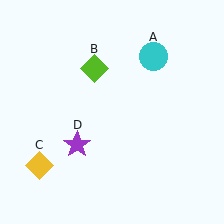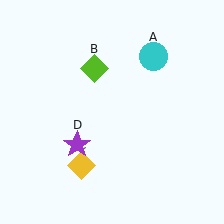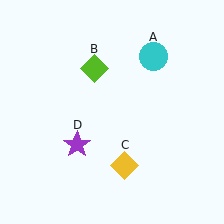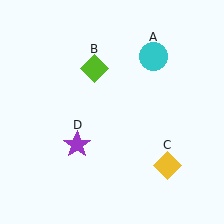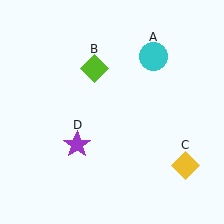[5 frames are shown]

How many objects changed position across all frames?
1 object changed position: yellow diamond (object C).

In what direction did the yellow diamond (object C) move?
The yellow diamond (object C) moved right.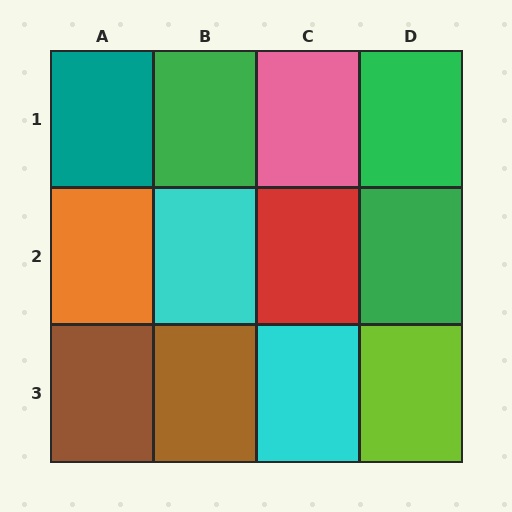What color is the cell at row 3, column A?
Brown.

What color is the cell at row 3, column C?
Cyan.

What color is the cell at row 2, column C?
Red.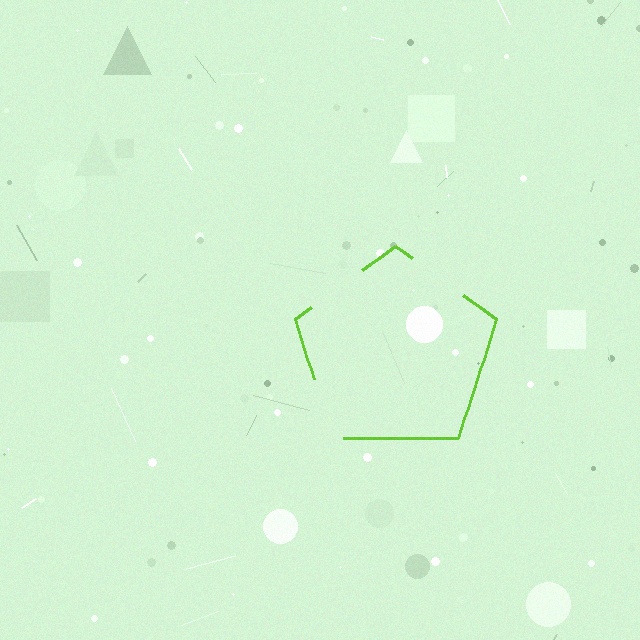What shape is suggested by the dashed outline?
The dashed outline suggests a pentagon.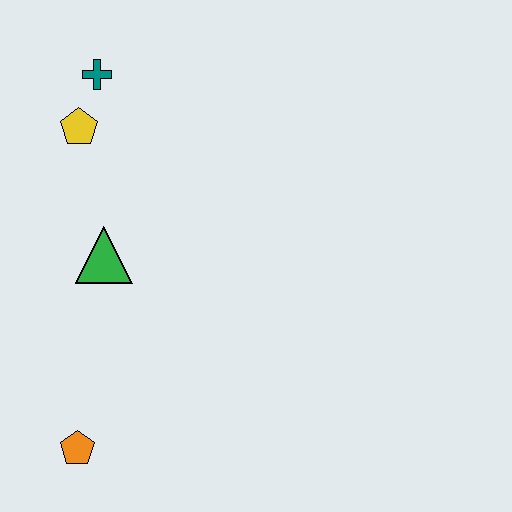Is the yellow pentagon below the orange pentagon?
No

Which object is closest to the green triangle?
The yellow pentagon is closest to the green triangle.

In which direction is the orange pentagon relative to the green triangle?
The orange pentagon is below the green triangle.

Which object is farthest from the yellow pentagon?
The orange pentagon is farthest from the yellow pentagon.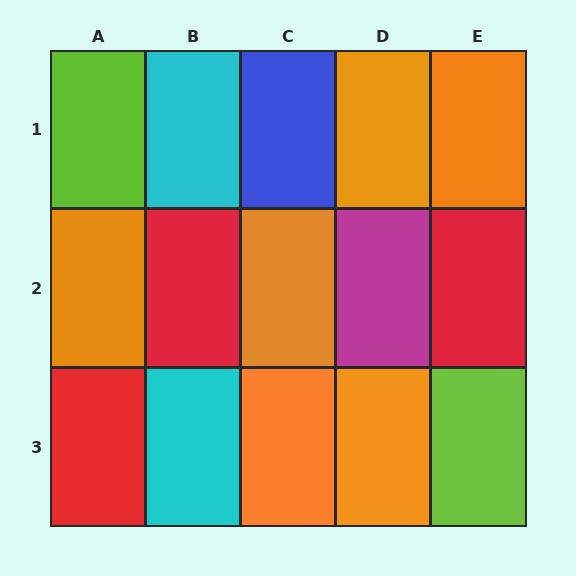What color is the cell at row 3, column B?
Cyan.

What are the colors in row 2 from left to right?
Orange, red, orange, magenta, red.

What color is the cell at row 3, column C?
Orange.